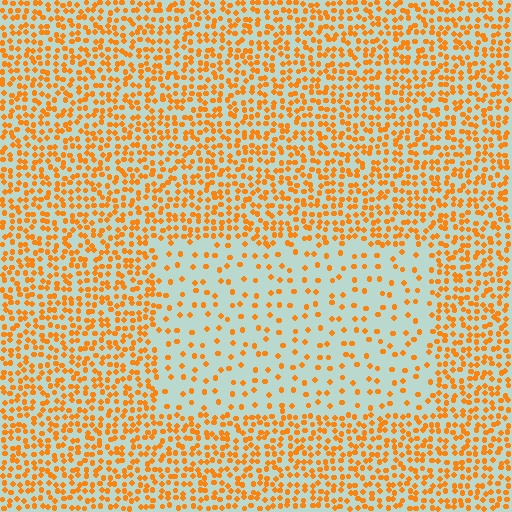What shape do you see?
I see a rectangle.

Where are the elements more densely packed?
The elements are more densely packed outside the rectangle boundary.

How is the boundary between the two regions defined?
The boundary is defined by a change in element density (approximately 2.8x ratio). All elements are the same color, size, and shape.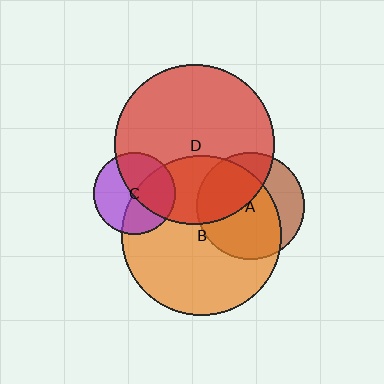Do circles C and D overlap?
Yes.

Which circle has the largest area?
Circle B (orange).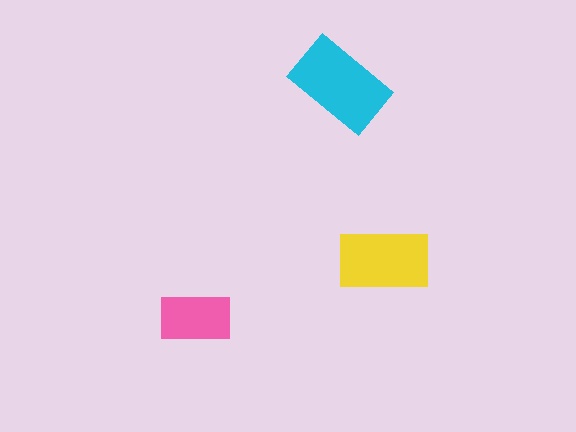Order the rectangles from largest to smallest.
the cyan one, the yellow one, the pink one.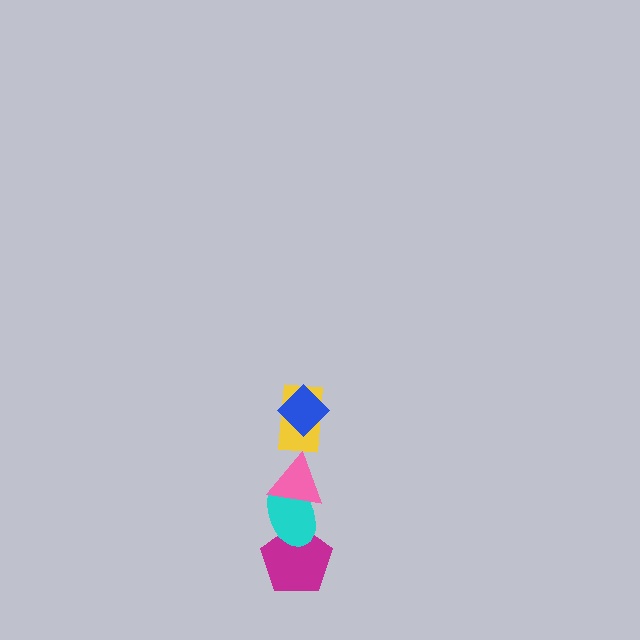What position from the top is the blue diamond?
The blue diamond is 1st from the top.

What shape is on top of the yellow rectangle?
The blue diamond is on top of the yellow rectangle.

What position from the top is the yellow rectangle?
The yellow rectangle is 2nd from the top.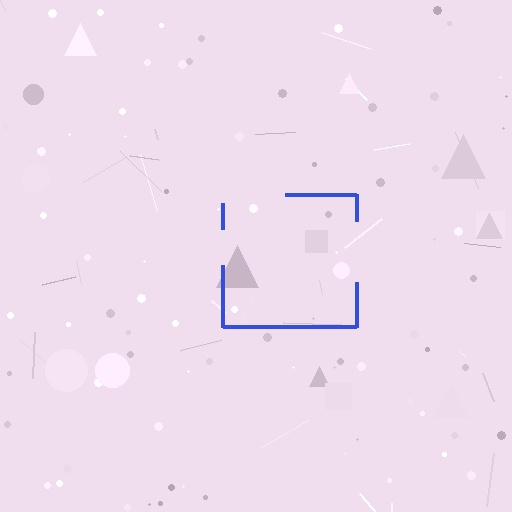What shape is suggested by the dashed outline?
The dashed outline suggests a square.